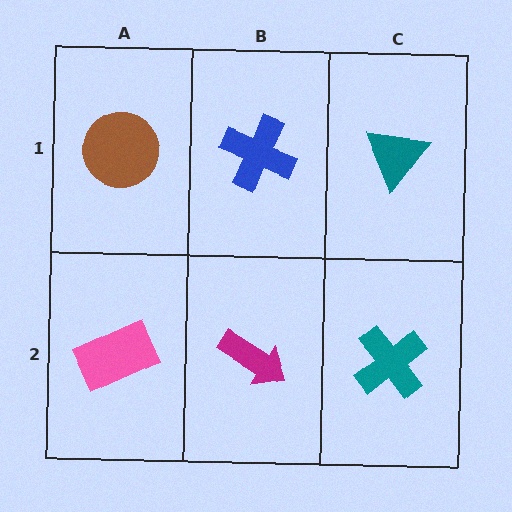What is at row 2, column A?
A pink rectangle.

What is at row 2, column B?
A magenta arrow.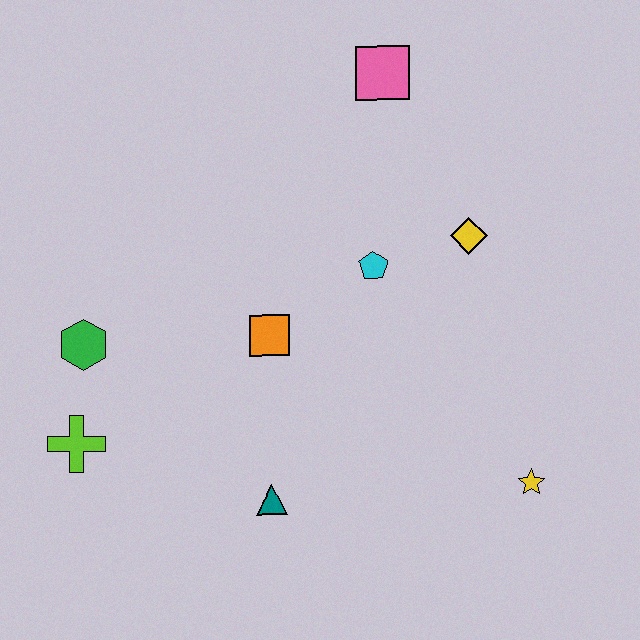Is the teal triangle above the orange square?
No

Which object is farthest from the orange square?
The yellow star is farthest from the orange square.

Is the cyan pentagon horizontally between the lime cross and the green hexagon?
No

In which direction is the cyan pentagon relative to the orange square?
The cyan pentagon is to the right of the orange square.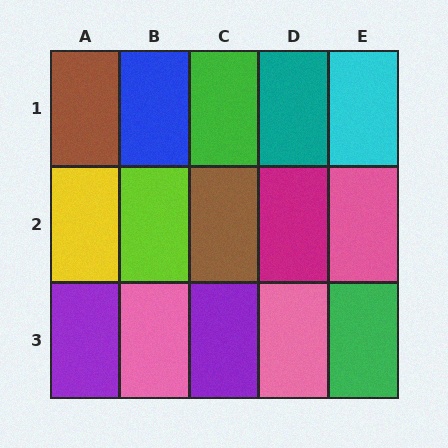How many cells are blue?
1 cell is blue.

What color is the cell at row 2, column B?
Lime.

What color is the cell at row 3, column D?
Pink.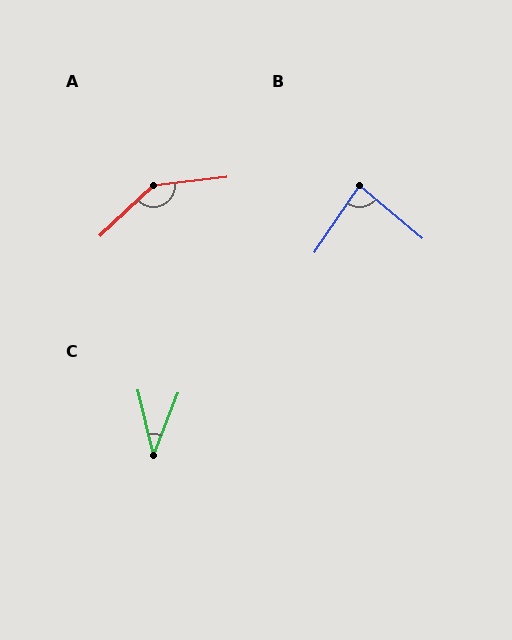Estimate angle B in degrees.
Approximately 84 degrees.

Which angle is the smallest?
C, at approximately 35 degrees.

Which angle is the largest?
A, at approximately 143 degrees.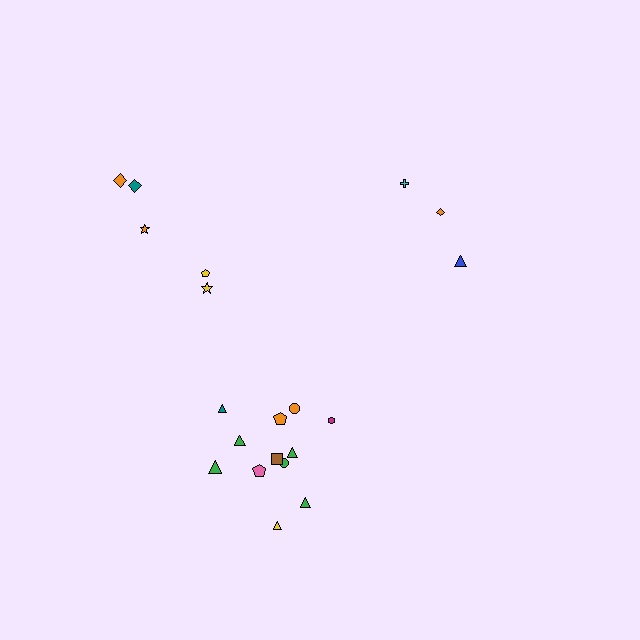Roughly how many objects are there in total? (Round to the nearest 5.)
Roughly 20 objects in total.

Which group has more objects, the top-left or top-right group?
The top-left group.